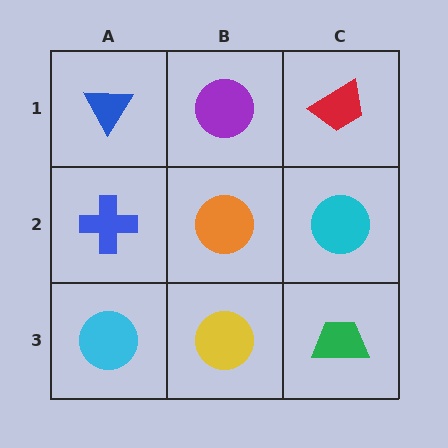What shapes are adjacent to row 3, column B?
An orange circle (row 2, column B), a cyan circle (row 3, column A), a green trapezoid (row 3, column C).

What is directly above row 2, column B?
A purple circle.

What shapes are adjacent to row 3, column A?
A blue cross (row 2, column A), a yellow circle (row 3, column B).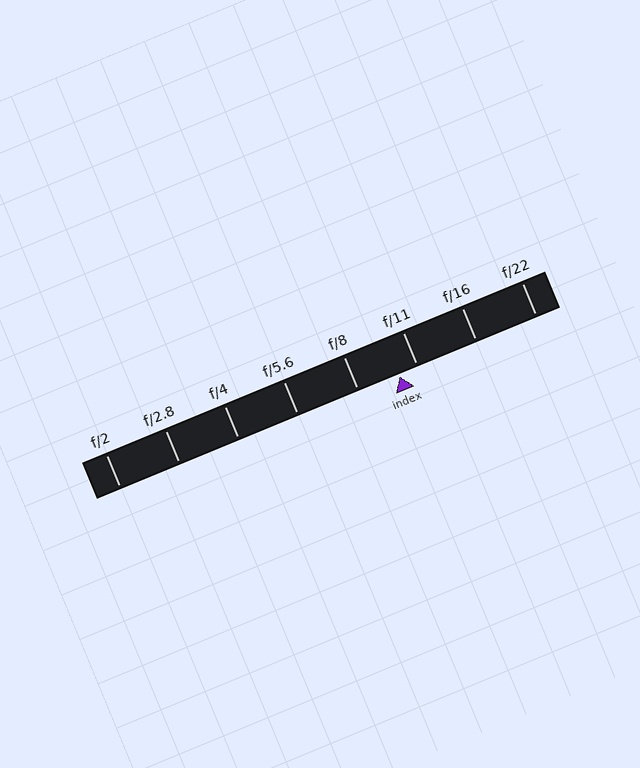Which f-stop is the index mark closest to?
The index mark is closest to f/11.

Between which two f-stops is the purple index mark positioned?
The index mark is between f/8 and f/11.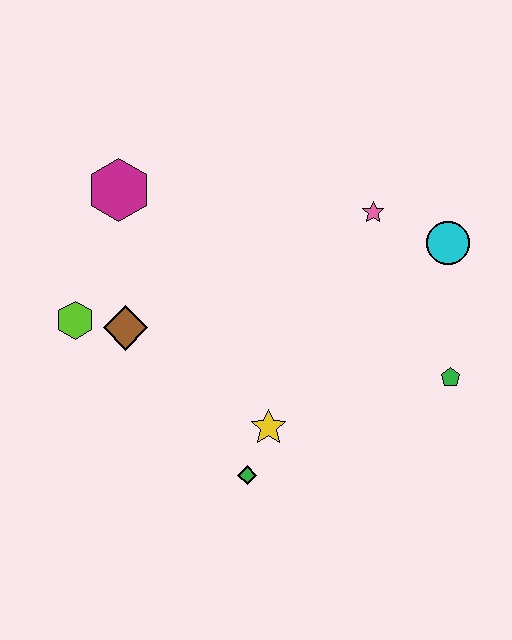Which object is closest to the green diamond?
The yellow star is closest to the green diamond.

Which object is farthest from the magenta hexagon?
The green pentagon is farthest from the magenta hexagon.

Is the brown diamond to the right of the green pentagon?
No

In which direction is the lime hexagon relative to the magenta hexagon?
The lime hexagon is below the magenta hexagon.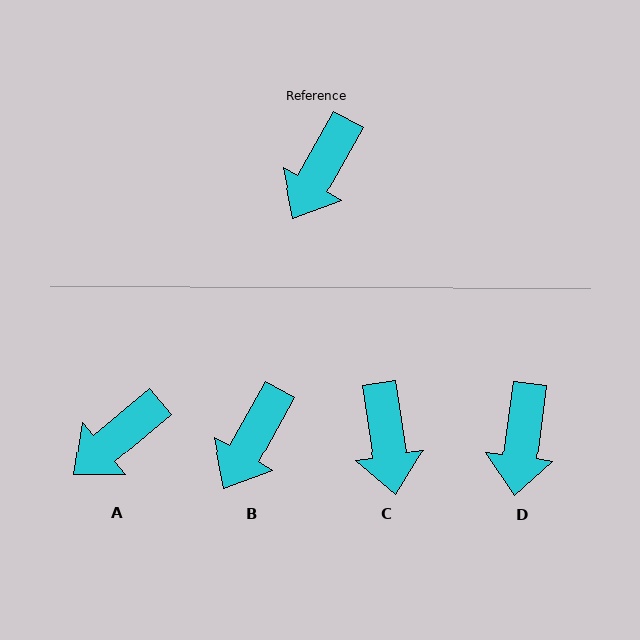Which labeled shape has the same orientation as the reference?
B.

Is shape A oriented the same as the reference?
No, it is off by about 21 degrees.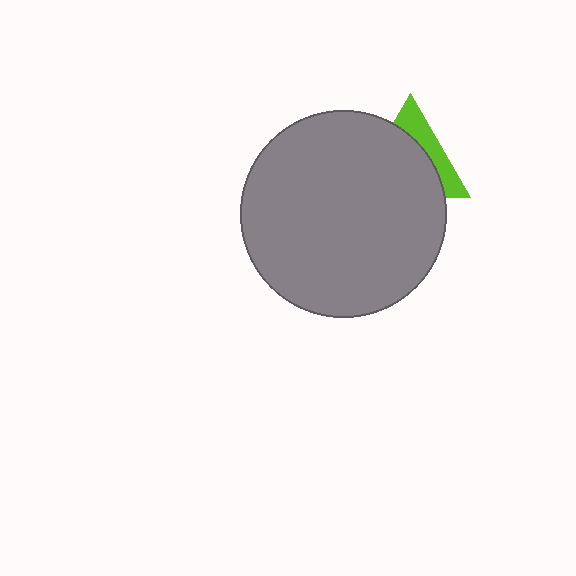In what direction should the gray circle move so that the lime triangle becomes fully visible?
The gray circle should move toward the lower-left. That is the shortest direction to clear the overlap and leave the lime triangle fully visible.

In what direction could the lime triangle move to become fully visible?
The lime triangle could move toward the upper-right. That would shift it out from behind the gray circle entirely.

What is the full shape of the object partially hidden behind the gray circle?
The partially hidden object is a lime triangle.